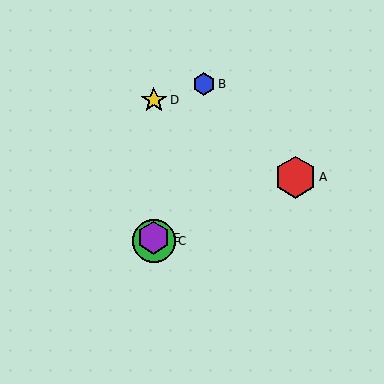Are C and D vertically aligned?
Yes, both are at x≈154.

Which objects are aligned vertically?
Objects C, D, E are aligned vertically.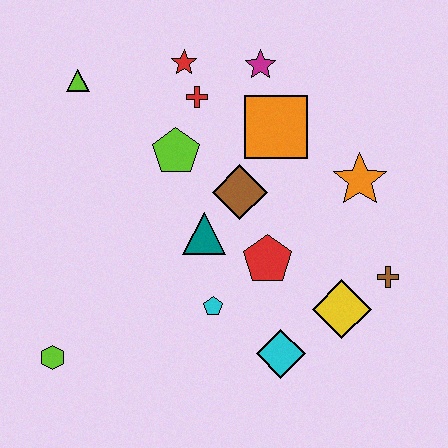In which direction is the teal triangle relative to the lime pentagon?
The teal triangle is below the lime pentagon.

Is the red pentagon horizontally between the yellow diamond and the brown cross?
No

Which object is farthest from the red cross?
The lime hexagon is farthest from the red cross.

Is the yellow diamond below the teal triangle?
Yes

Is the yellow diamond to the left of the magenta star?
No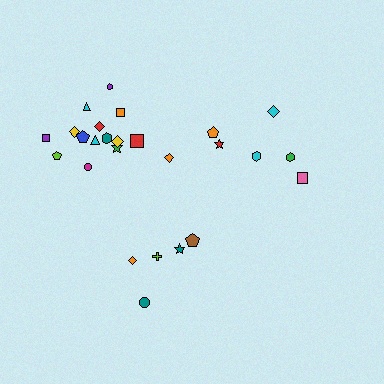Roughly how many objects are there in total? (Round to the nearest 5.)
Roughly 25 objects in total.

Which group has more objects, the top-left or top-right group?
The top-left group.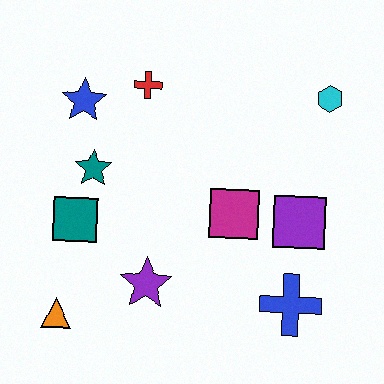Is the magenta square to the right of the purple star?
Yes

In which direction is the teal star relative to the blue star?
The teal star is below the blue star.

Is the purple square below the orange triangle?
No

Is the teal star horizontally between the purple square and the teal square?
Yes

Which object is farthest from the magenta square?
The orange triangle is farthest from the magenta square.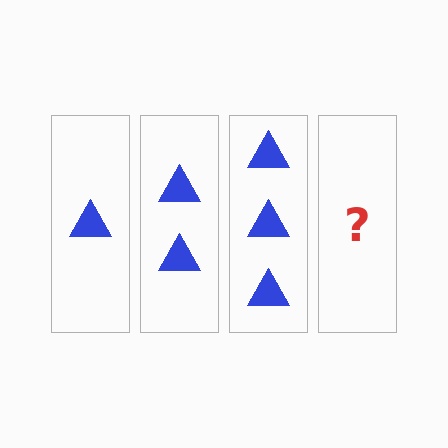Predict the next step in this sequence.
The next step is 4 triangles.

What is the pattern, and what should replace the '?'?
The pattern is that each step adds one more triangle. The '?' should be 4 triangles.